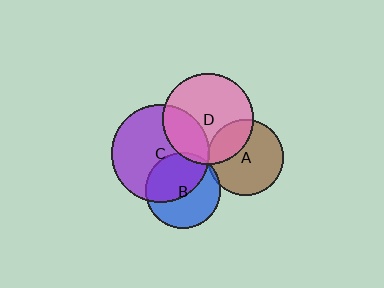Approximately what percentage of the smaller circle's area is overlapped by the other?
Approximately 5%.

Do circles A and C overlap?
Yes.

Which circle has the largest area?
Circle C (purple).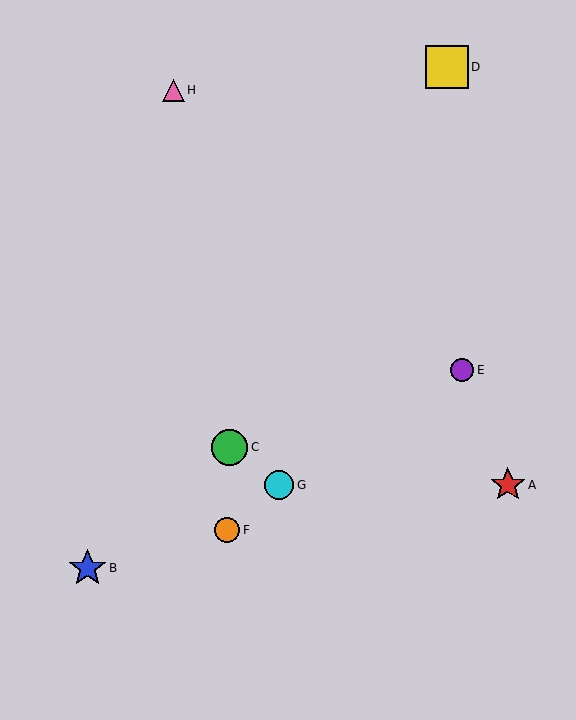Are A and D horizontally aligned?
No, A is at y≈485 and D is at y≈67.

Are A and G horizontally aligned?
Yes, both are at y≈485.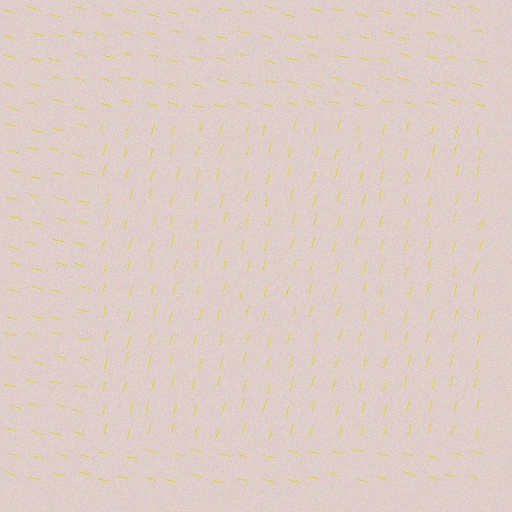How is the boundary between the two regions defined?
The boundary is defined purely by a change in line orientation (approximately 89 degrees difference). All lines are the same color and thickness.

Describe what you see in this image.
The image is filled with small yellow line segments. A rectangle region in the image has lines oriented differently from the surrounding lines, creating a visible texture boundary.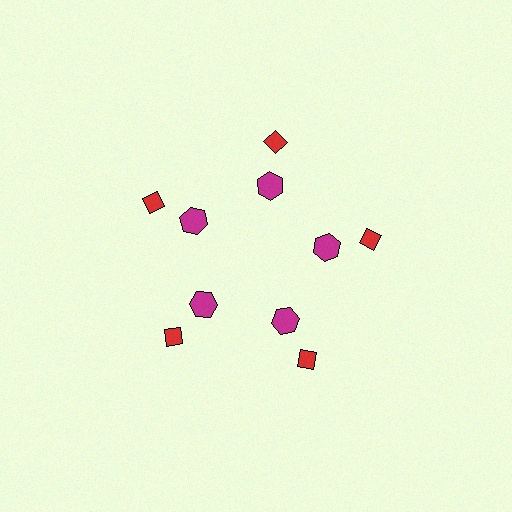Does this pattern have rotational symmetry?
Yes, this pattern has 5-fold rotational symmetry. It looks the same after rotating 72 degrees around the center.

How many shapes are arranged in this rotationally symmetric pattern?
There are 10 shapes, arranged in 5 groups of 2.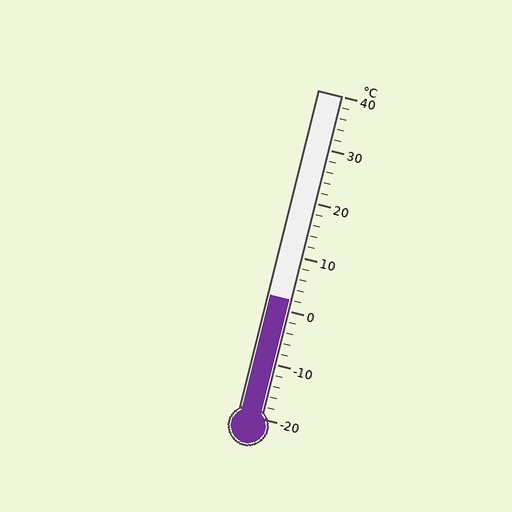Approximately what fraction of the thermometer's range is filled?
The thermometer is filled to approximately 35% of its range.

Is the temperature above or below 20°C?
The temperature is below 20°C.